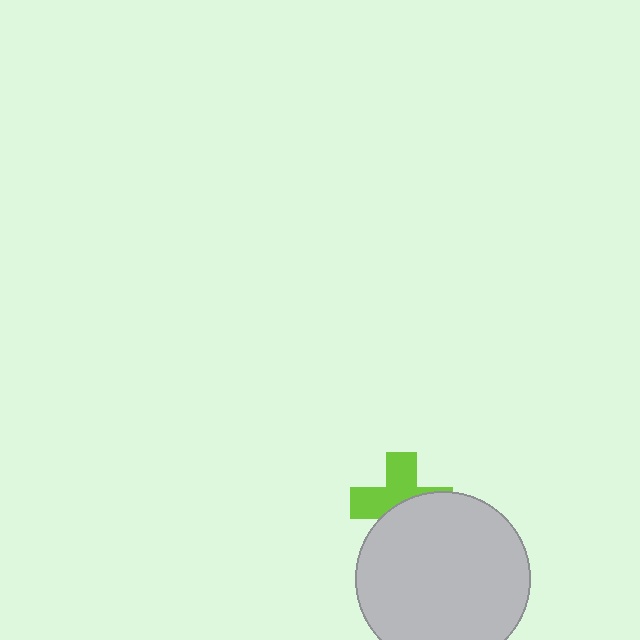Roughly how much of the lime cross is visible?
About half of it is visible (roughly 52%).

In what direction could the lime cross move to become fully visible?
The lime cross could move up. That would shift it out from behind the light gray circle entirely.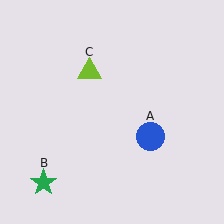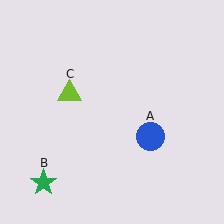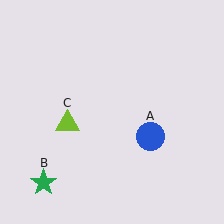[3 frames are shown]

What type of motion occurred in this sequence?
The lime triangle (object C) rotated counterclockwise around the center of the scene.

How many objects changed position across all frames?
1 object changed position: lime triangle (object C).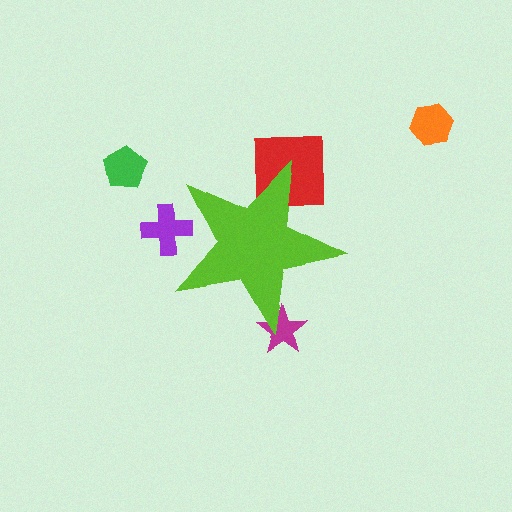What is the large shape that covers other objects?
A lime star.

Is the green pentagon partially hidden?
No, the green pentagon is fully visible.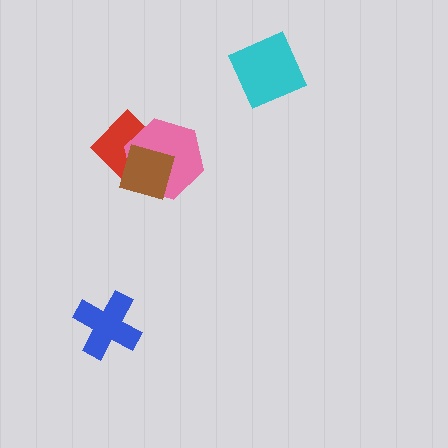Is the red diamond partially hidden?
Yes, it is partially covered by another shape.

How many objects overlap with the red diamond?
2 objects overlap with the red diamond.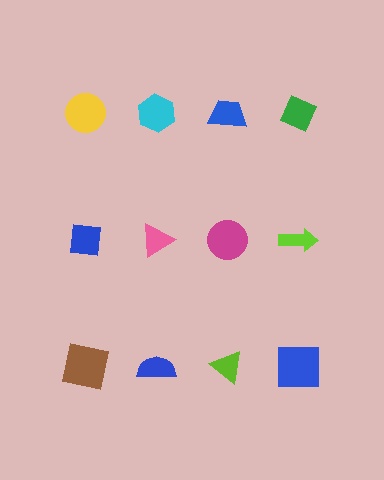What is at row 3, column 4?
A blue square.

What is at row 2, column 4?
A lime arrow.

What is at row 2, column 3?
A magenta circle.